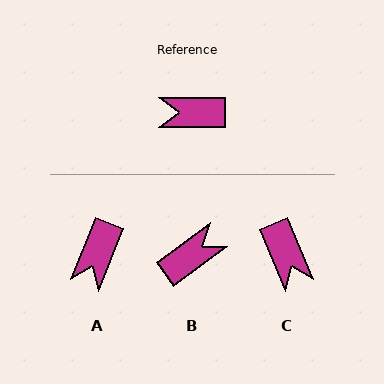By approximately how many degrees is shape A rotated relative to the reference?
Approximately 68 degrees counter-clockwise.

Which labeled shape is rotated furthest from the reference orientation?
B, about 143 degrees away.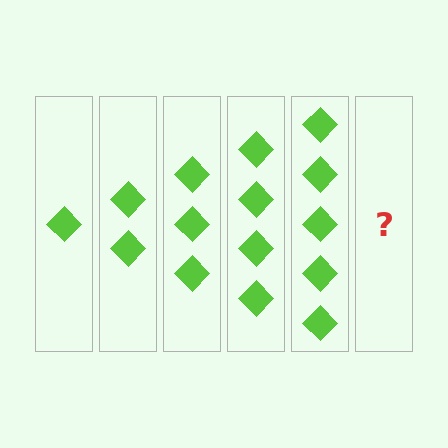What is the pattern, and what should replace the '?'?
The pattern is that each step adds one more diamond. The '?' should be 6 diamonds.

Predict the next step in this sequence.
The next step is 6 diamonds.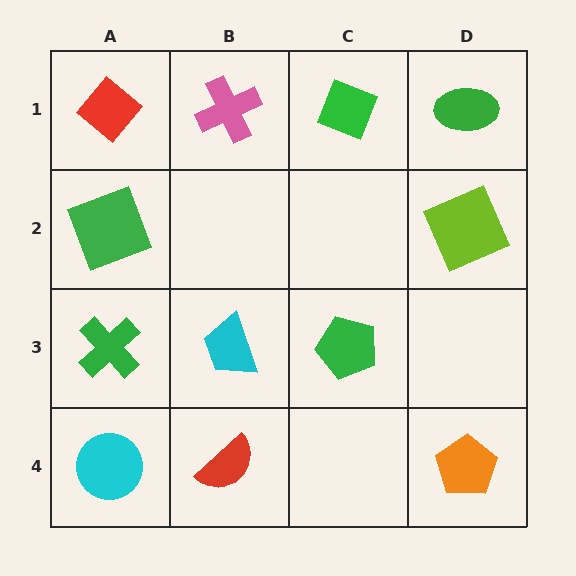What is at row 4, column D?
An orange pentagon.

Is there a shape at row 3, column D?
No, that cell is empty.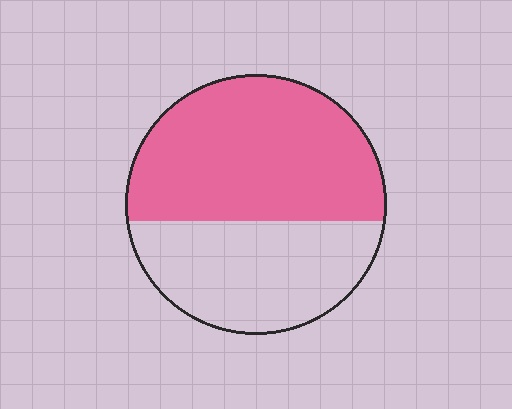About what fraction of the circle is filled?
About three fifths (3/5).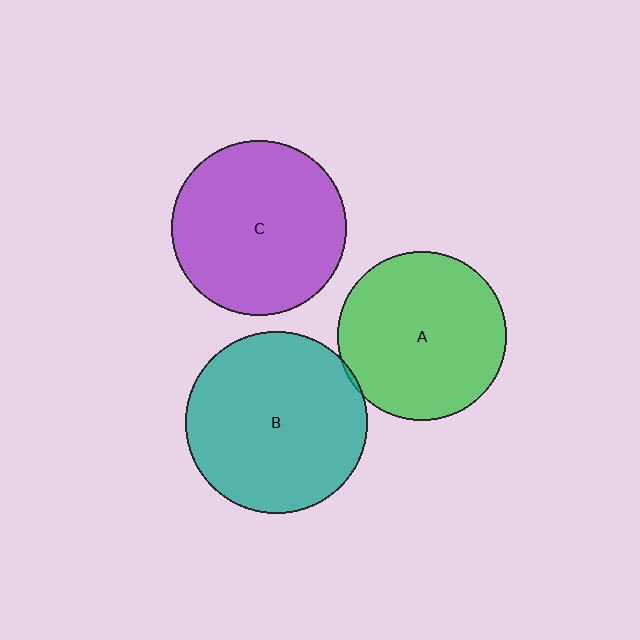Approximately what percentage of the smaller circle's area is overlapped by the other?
Approximately 5%.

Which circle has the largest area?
Circle B (teal).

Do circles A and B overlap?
Yes.